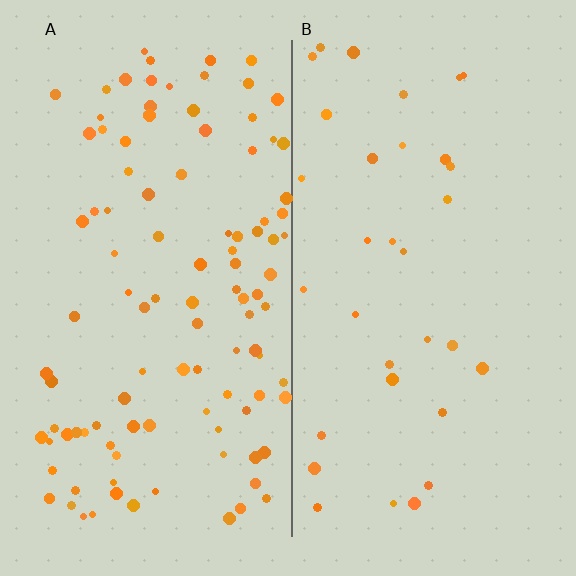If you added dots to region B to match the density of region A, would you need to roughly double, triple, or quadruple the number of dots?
Approximately triple.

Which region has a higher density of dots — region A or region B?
A (the left).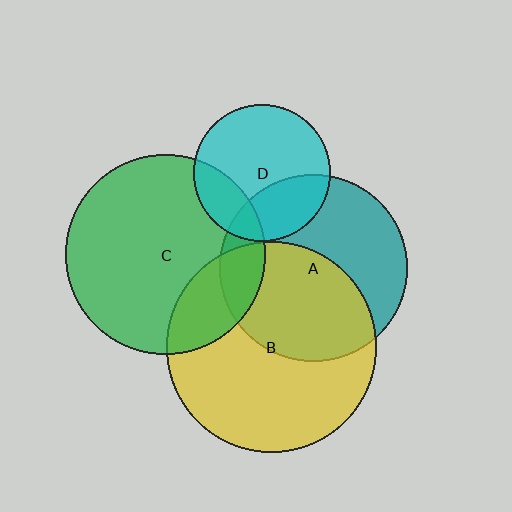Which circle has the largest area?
Circle B (yellow).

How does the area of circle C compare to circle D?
Approximately 2.1 times.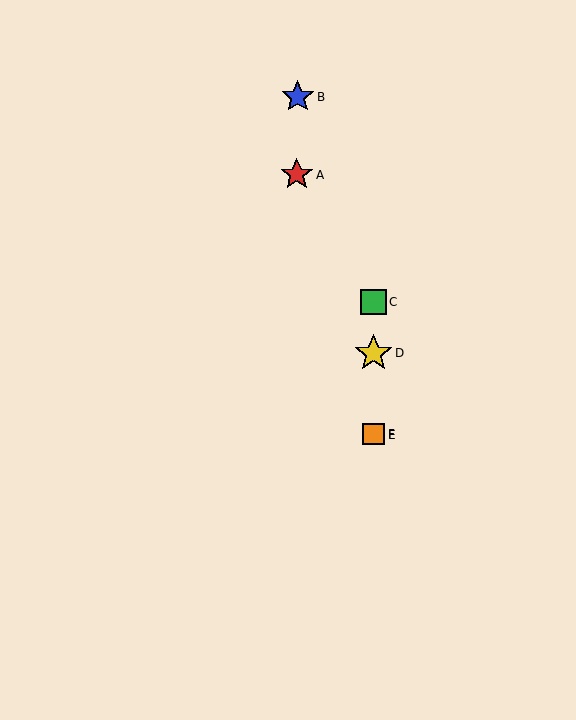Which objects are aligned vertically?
Objects C, D, E, F are aligned vertically.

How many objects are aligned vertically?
4 objects (C, D, E, F) are aligned vertically.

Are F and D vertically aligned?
Yes, both are at x≈374.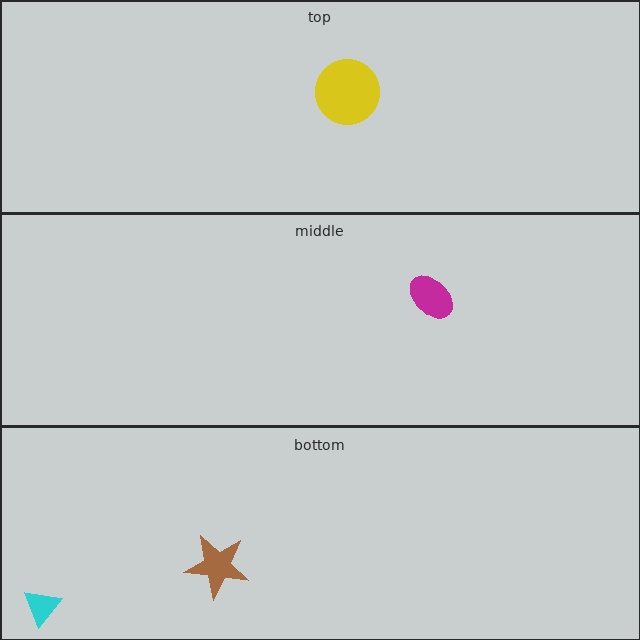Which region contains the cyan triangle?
The bottom region.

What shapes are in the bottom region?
The cyan triangle, the brown star.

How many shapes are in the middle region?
1.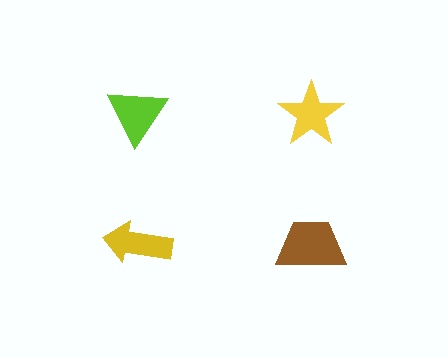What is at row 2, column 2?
A brown trapezoid.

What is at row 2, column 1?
A yellow arrow.